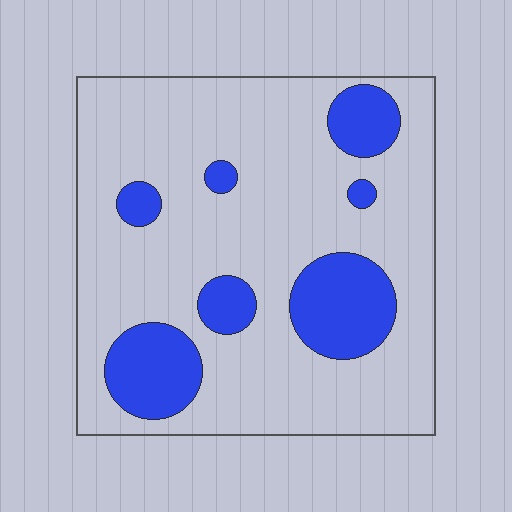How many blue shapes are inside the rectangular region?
7.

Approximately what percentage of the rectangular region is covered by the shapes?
Approximately 20%.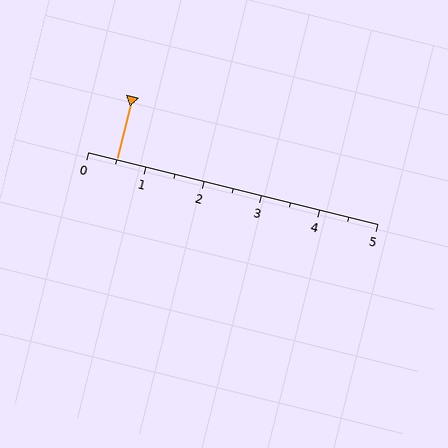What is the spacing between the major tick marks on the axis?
The major ticks are spaced 1 apart.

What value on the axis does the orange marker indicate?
The marker indicates approximately 0.5.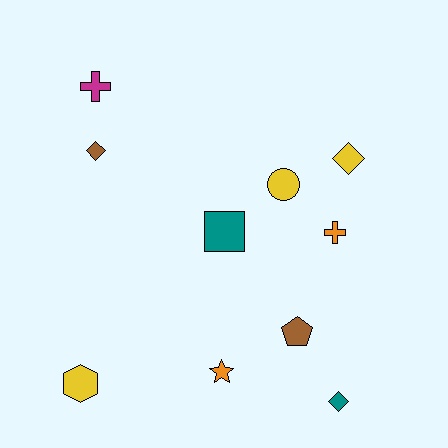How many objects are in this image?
There are 10 objects.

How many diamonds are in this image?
There are 3 diamonds.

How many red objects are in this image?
There are no red objects.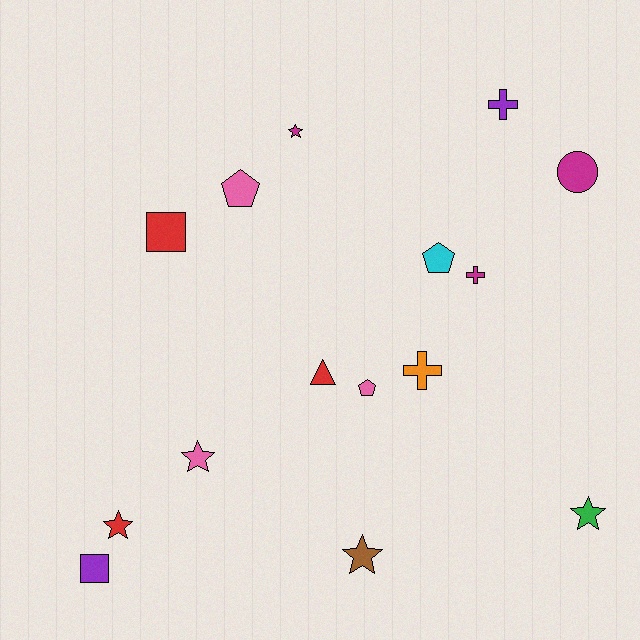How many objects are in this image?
There are 15 objects.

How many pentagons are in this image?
There are 3 pentagons.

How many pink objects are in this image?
There are 3 pink objects.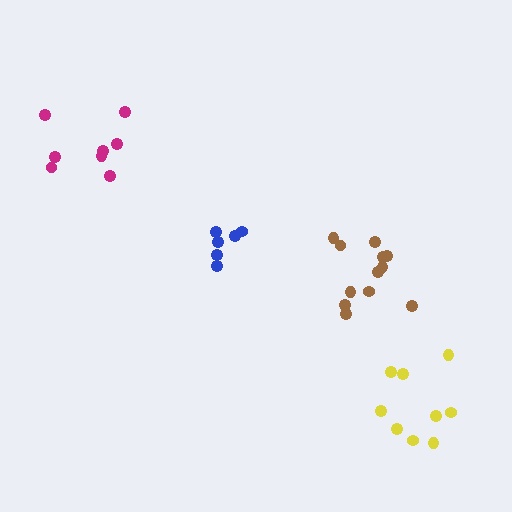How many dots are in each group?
Group 1: 6 dots, Group 2: 12 dots, Group 3: 8 dots, Group 4: 9 dots (35 total).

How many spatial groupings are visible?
There are 4 spatial groupings.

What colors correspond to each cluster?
The clusters are colored: blue, brown, magenta, yellow.